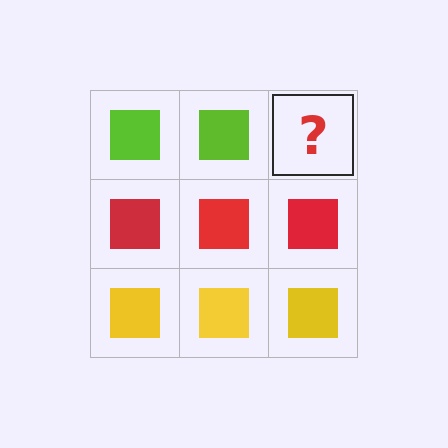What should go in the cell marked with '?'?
The missing cell should contain a lime square.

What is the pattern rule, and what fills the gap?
The rule is that each row has a consistent color. The gap should be filled with a lime square.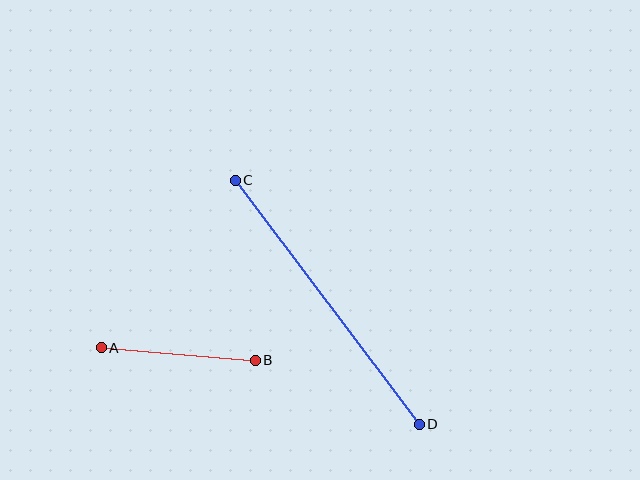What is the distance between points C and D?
The distance is approximately 306 pixels.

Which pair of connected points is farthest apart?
Points C and D are farthest apart.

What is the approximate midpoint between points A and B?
The midpoint is at approximately (178, 354) pixels.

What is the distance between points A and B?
The distance is approximately 155 pixels.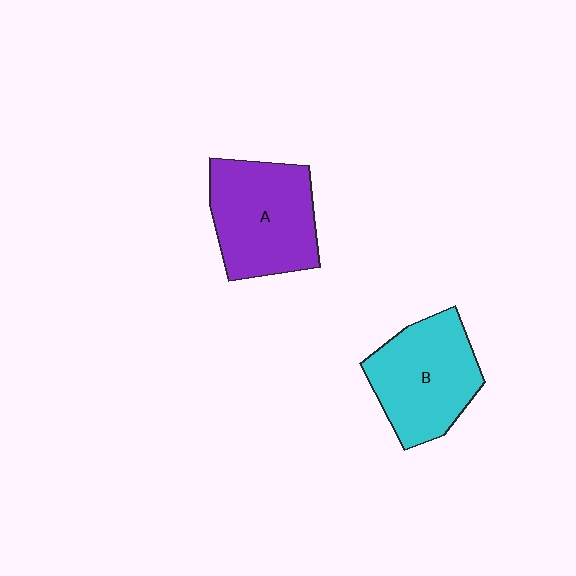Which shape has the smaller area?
Shape B (cyan).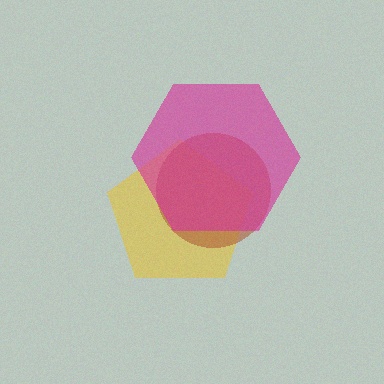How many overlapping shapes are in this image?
There are 3 overlapping shapes in the image.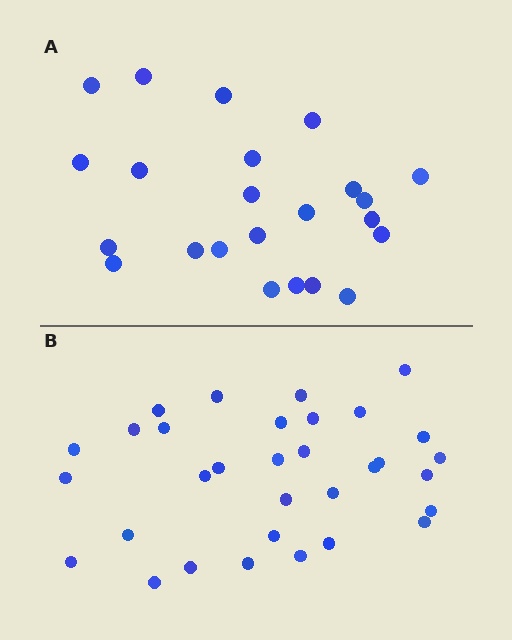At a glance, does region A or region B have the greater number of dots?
Region B (the bottom region) has more dots.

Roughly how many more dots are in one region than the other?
Region B has roughly 8 or so more dots than region A.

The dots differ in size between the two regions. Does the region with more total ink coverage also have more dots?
No. Region A has more total ink coverage because its dots are larger, but region B actually contains more individual dots. Total area can be misleading — the number of items is what matters here.